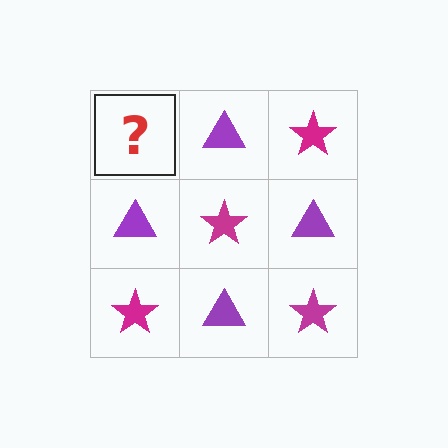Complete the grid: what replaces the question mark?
The question mark should be replaced with a magenta star.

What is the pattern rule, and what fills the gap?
The rule is that it alternates magenta star and purple triangle in a checkerboard pattern. The gap should be filled with a magenta star.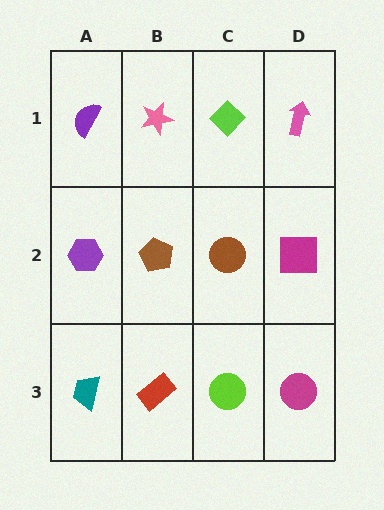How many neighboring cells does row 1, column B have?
3.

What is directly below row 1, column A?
A purple hexagon.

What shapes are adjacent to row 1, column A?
A purple hexagon (row 2, column A), a pink star (row 1, column B).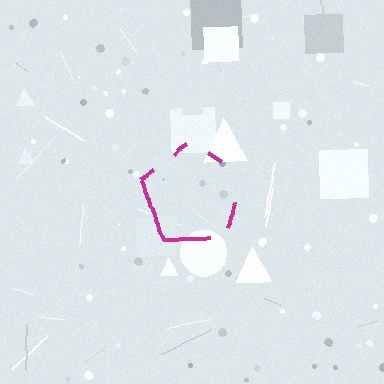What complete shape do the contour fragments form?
The contour fragments form a pentagon.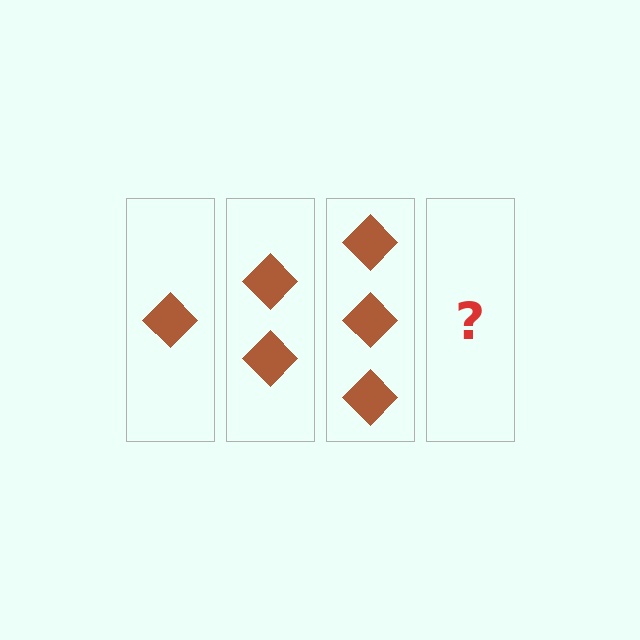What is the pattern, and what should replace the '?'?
The pattern is that each step adds one more diamond. The '?' should be 4 diamonds.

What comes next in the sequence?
The next element should be 4 diamonds.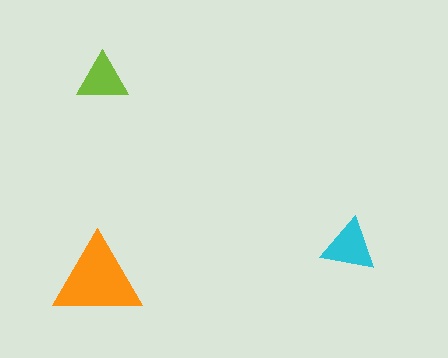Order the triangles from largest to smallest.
the orange one, the cyan one, the lime one.